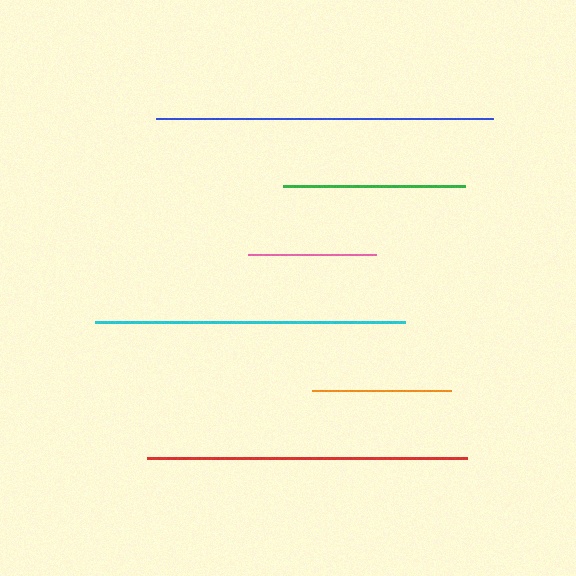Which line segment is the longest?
The blue line is the longest at approximately 337 pixels.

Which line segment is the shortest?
The pink line is the shortest at approximately 127 pixels.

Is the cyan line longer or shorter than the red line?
The red line is longer than the cyan line.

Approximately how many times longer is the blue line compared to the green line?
The blue line is approximately 1.8 times the length of the green line.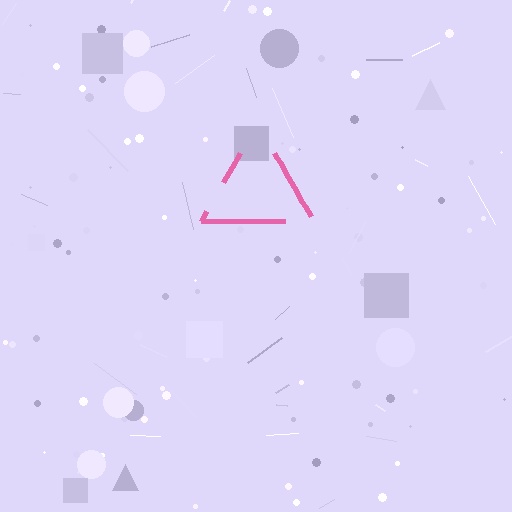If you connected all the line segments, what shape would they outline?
They would outline a triangle.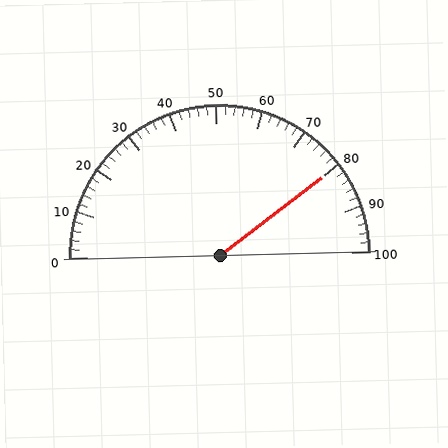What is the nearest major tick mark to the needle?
The nearest major tick mark is 80.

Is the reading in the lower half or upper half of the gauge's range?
The reading is in the upper half of the range (0 to 100).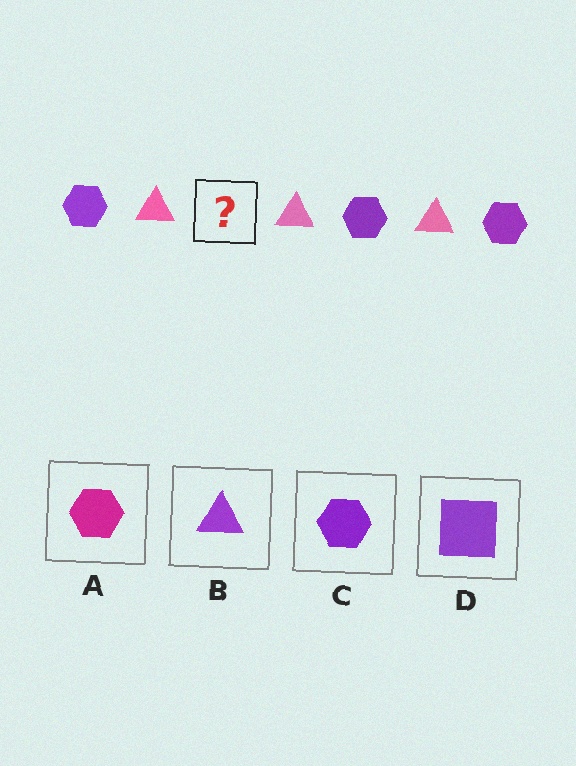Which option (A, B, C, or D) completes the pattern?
C.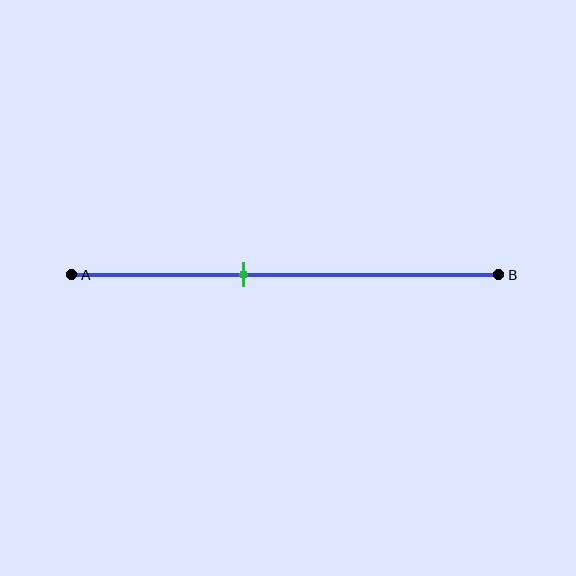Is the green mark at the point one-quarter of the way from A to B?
No, the mark is at about 40% from A, not at the 25% one-quarter point.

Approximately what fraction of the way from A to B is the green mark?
The green mark is approximately 40% of the way from A to B.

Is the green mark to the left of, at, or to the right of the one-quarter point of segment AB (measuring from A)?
The green mark is to the right of the one-quarter point of segment AB.